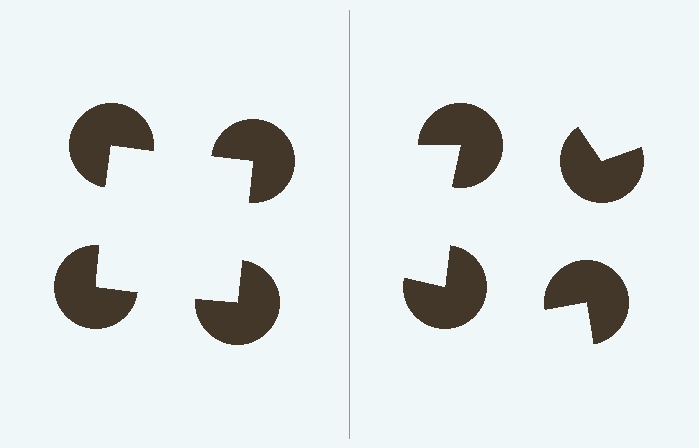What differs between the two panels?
The pac-man discs are positioned identically on both sides; only the wedge orientations differ. On the left they align to a square; on the right they are misaligned.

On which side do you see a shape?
An illusory square appears on the left side. On the right side the wedge cuts are rotated, so no coherent shape forms.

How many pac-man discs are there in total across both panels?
8 — 4 on each side.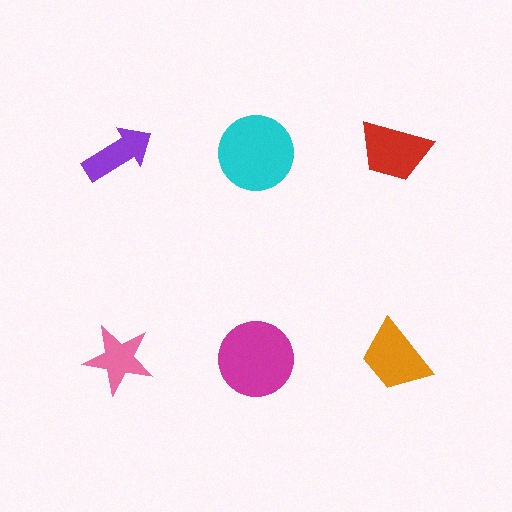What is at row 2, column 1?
A pink star.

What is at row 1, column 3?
A red trapezoid.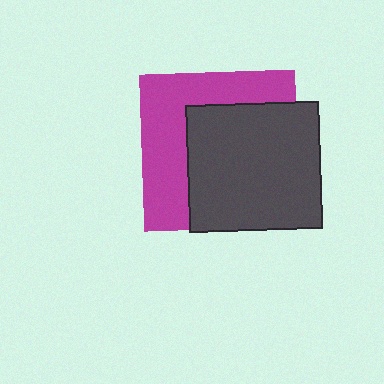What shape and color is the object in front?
The object in front is a dark gray rectangle.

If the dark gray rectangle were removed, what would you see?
You would see the complete magenta square.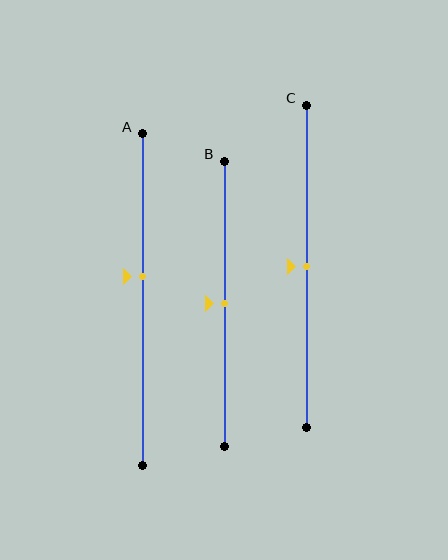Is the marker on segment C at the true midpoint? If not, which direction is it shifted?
Yes, the marker on segment C is at the true midpoint.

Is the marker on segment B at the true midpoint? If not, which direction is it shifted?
Yes, the marker on segment B is at the true midpoint.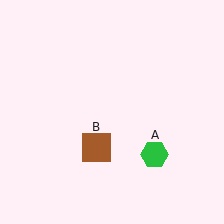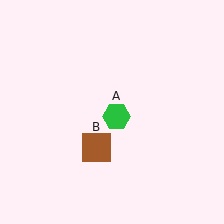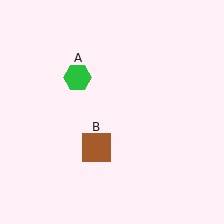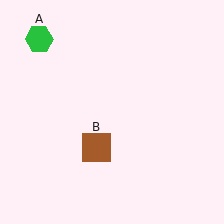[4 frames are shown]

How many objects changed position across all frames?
1 object changed position: green hexagon (object A).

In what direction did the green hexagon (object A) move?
The green hexagon (object A) moved up and to the left.